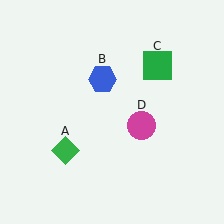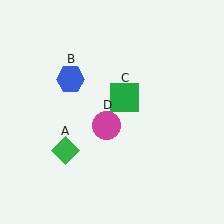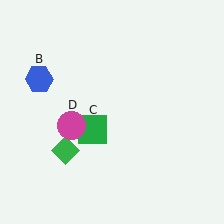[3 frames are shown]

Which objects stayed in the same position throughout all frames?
Green diamond (object A) remained stationary.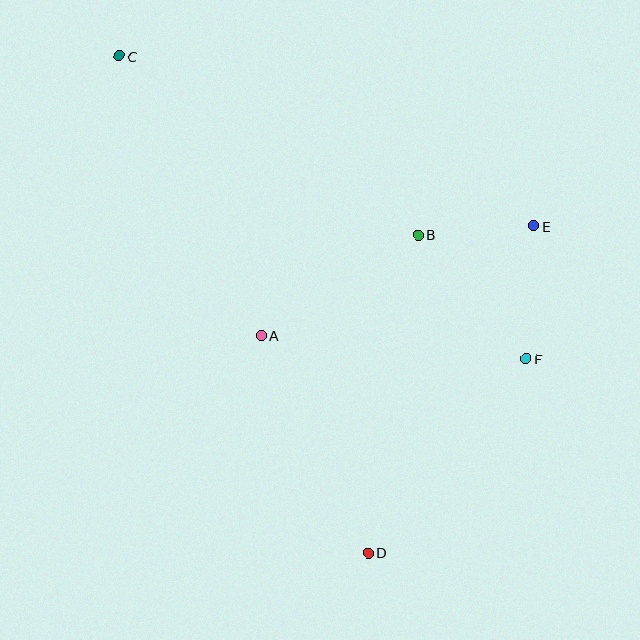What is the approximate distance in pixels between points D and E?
The distance between D and E is approximately 366 pixels.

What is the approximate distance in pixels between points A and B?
The distance between A and B is approximately 186 pixels.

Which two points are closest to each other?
Points B and E are closest to each other.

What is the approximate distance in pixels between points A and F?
The distance between A and F is approximately 266 pixels.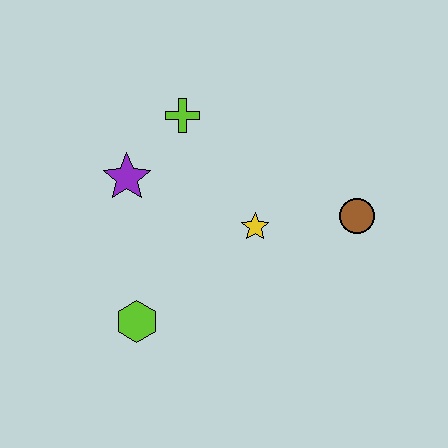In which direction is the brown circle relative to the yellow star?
The brown circle is to the right of the yellow star.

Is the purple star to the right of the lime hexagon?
No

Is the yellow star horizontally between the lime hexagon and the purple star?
No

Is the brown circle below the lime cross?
Yes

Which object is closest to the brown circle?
The yellow star is closest to the brown circle.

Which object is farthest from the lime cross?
The lime hexagon is farthest from the lime cross.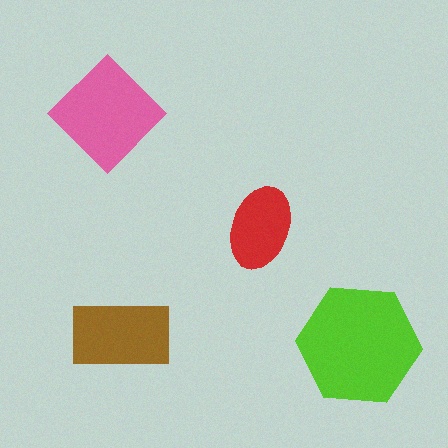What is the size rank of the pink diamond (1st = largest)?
2nd.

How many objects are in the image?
There are 4 objects in the image.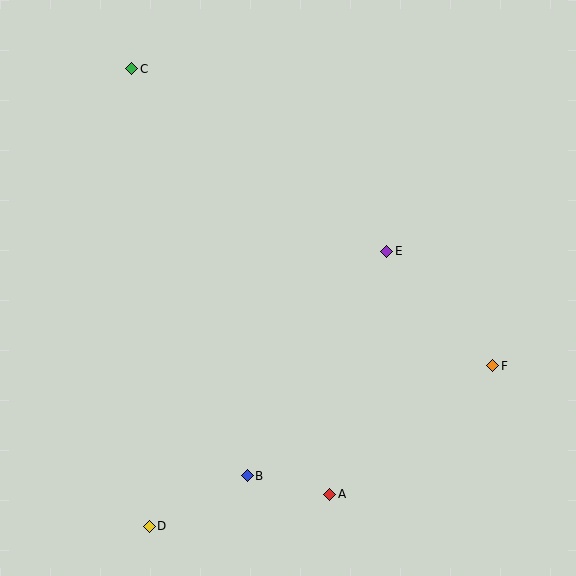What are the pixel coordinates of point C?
Point C is at (132, 69).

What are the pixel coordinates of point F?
Point F is at (493, 366).